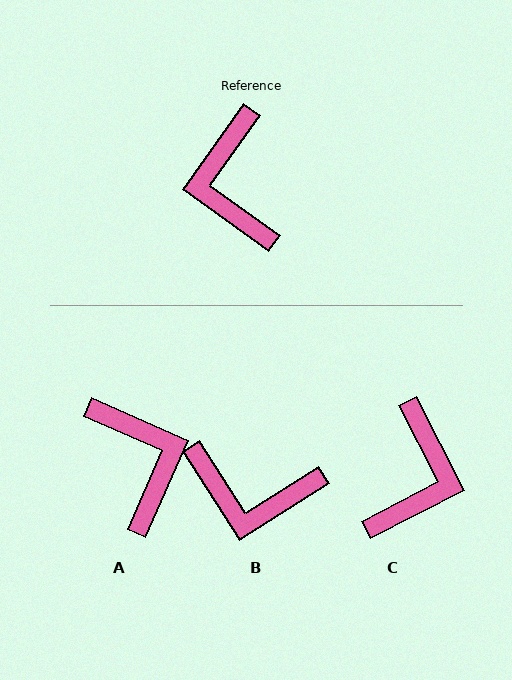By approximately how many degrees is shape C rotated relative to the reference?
Approximately 153 degrees counter-clockwise.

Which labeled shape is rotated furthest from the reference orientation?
A, about 168 degrees away.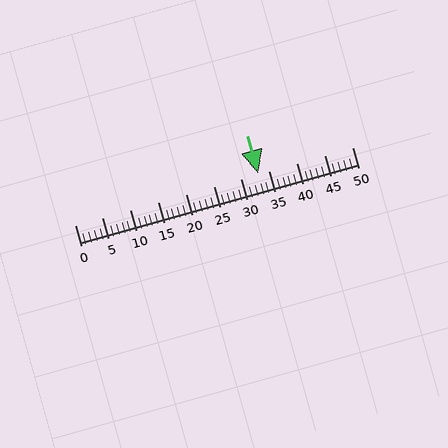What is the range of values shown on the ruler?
The ruler shows values from 0 to 50.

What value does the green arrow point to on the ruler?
The green arrow points to approximately 33.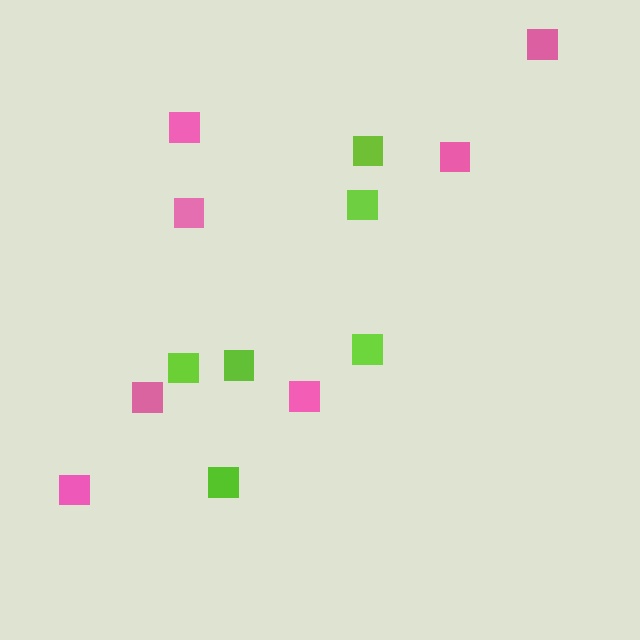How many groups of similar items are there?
There are 2 groups: one group of pink squares (7) and one group of lime squares (6).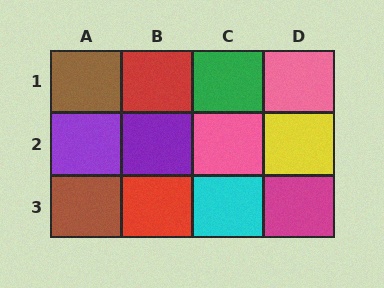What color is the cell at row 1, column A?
Brown.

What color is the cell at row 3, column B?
Red.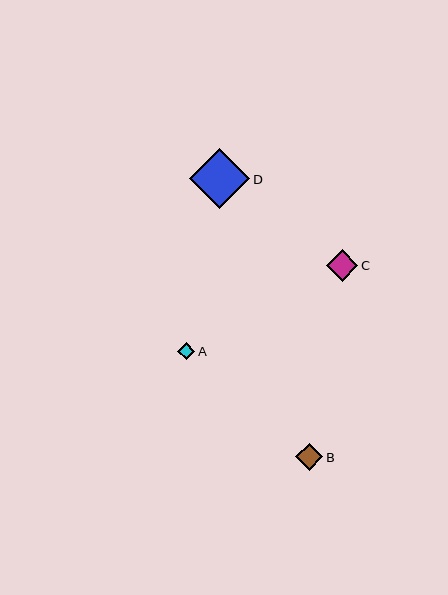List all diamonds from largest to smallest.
From largest to smallest: D, C, B, A.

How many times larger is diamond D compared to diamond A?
Diamond D is approximately 3.6 times the size of diamond A.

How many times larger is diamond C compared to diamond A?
Diamond C is approximately 1.9 times the size of diamond A.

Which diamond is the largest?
Diamond D is the largest with a size of approximately 60 pixels.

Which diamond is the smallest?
Diamond A is the smallest with a size of approximately 17 pixels.